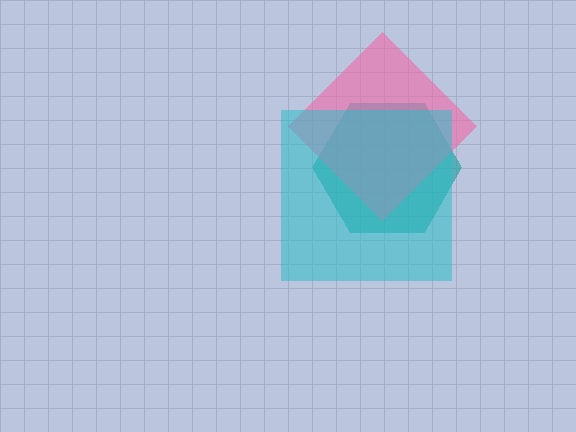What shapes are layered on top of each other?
The layered shapes are: a teal hexagon, a pink diamond, a cyan square.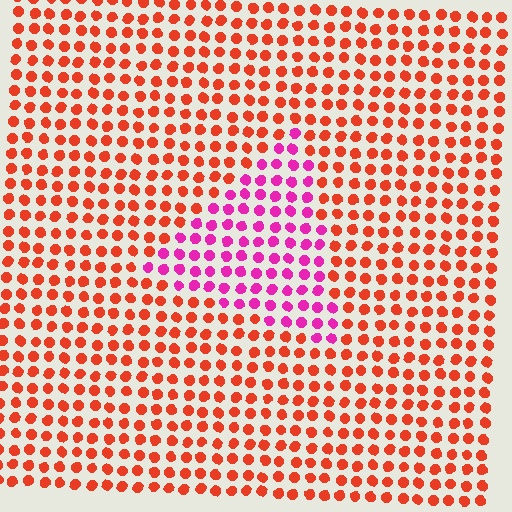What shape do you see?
I see a triangle.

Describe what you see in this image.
The image is filled with small red elements in a uniform arrangement. A triangle-shaped region is visible where the elements are tinted to a slightly different hue, forming a subtle color boundary.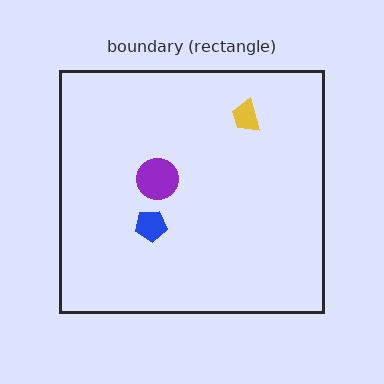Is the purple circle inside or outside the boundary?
Inside.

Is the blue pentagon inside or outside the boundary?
Inside.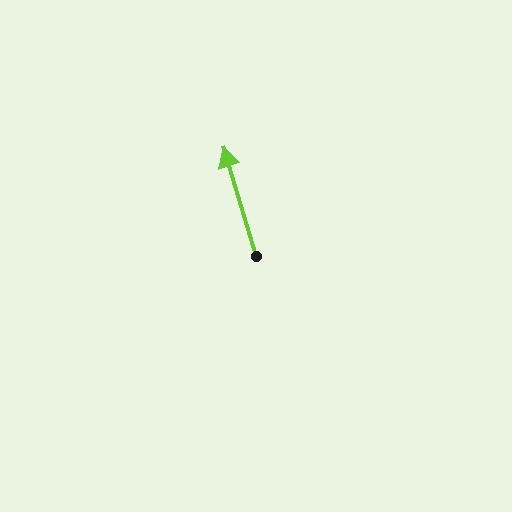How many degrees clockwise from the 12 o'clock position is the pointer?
Approximately 343 degrees.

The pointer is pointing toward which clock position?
Roughly 11 o'clock.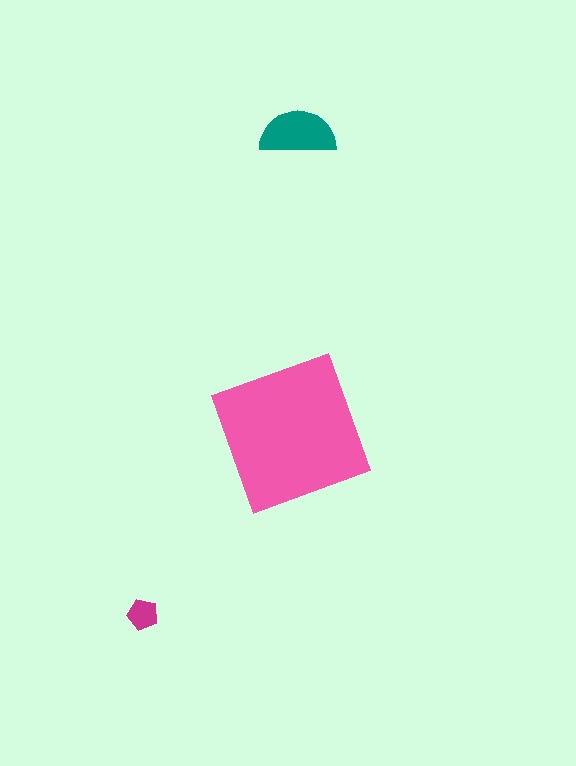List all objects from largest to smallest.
The pink square, the teal semicircle, the magenta pentagon.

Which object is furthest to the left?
The magenta pentagon is leftmost.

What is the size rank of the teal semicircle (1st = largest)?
2nd.